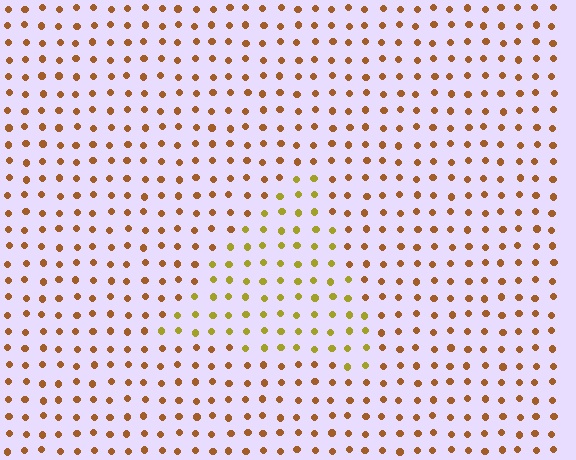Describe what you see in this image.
The image is filled with small brown elements in a uniform arrangement. A triangle-shaped region is visible where the elements are tinted to a slightly different hue, forming a subtle color boundary.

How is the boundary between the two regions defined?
The boundary is defined purely by a slight shift in hue (about 33 degrees). Spacing, size, and orientation are identical on both sides.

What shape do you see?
I see a triangle.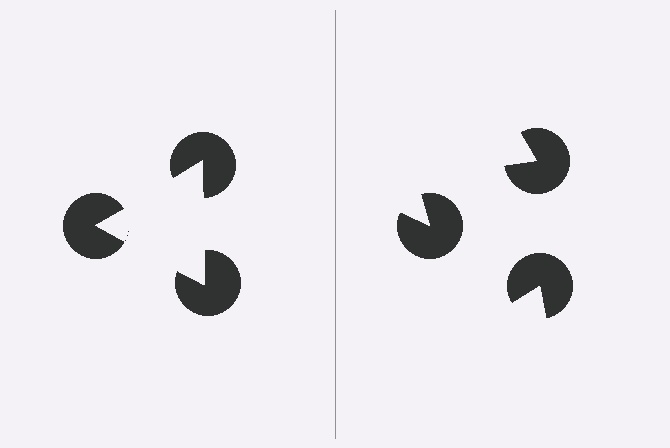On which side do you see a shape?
An illusory triangle appears on the left side. On the right side the wedge cuts are rotated, so no coherent shape forms.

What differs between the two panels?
The pac-man discs are positioned identically on both sides; only the wedge orientations differ. On the left they align to a triangle; on the right they are misaligned.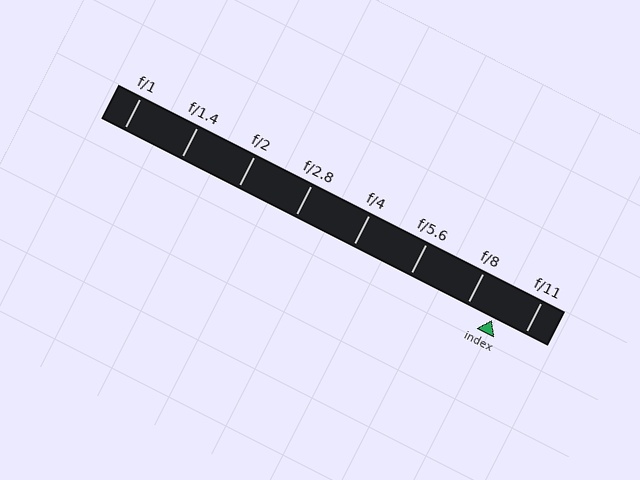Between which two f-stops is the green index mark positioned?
The index mark is between f/8 and f/11.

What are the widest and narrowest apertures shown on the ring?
The widest aperture shown is f/1 and the narrowest is f/11.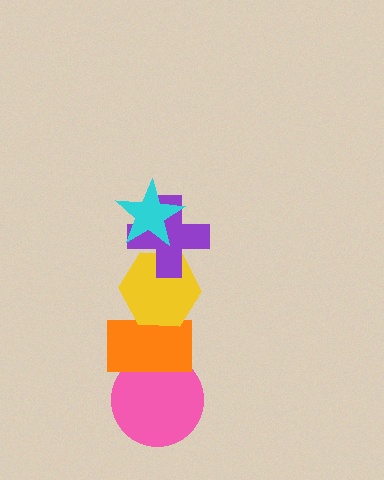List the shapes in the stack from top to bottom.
From top to bottom: the cyan star, the purple cross, the yellow hexagon, the orange rectangle, the pink circle.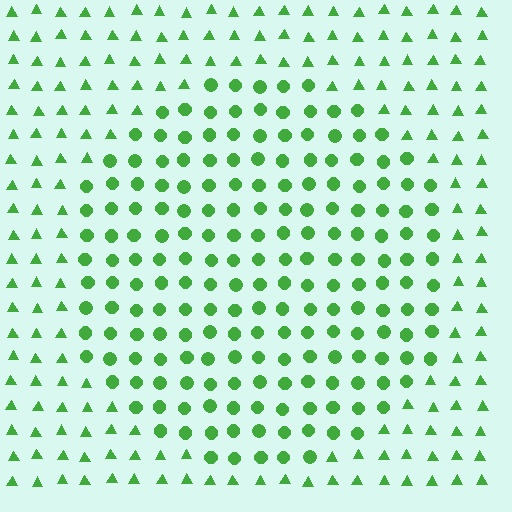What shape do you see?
I see a circle.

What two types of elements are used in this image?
The image uses circles inside the circle region and triangles outside it.